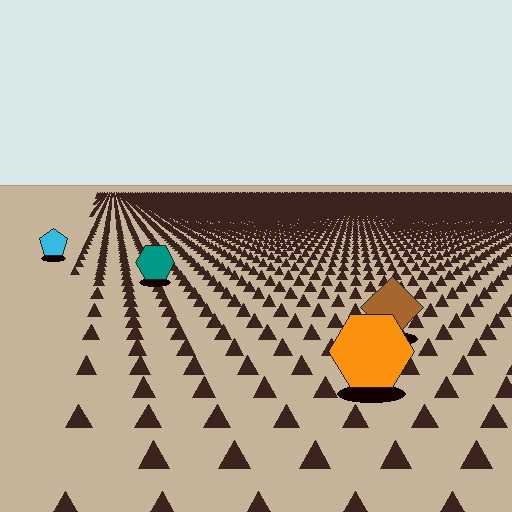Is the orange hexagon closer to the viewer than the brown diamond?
Yes. The orange hexagon is closer — you can tell from the texture gradient: the ground texture is coarser near it.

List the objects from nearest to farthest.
From nearest to farthest: the orange hexagon, the brown diamond, the teal hexagon, the cyan pentagon.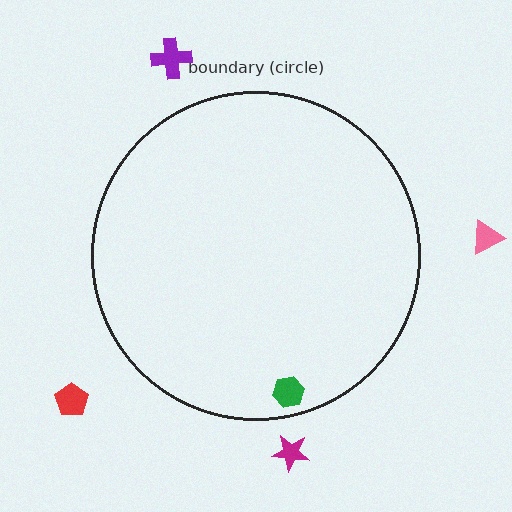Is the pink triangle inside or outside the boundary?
Outside.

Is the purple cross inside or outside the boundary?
Outside.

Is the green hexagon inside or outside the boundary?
Inside.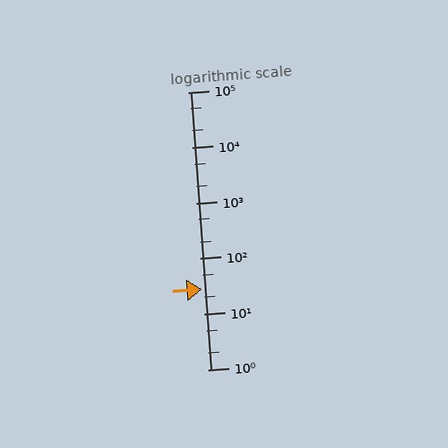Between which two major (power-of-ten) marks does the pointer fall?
The pointer is between 10 and 100.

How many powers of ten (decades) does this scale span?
The scale spans 5 decades, from 1 to 100000.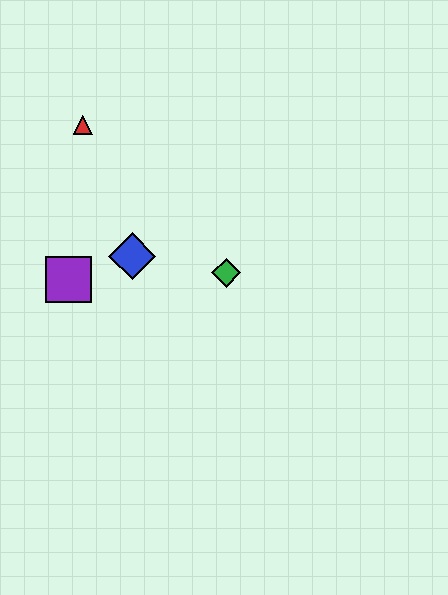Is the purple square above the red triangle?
No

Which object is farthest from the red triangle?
The green diamond is farthest from the red triangle.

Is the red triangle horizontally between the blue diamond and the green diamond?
No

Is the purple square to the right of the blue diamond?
No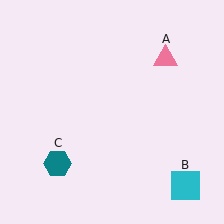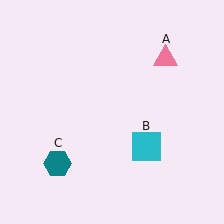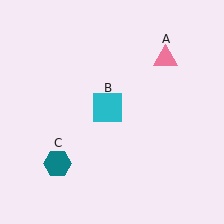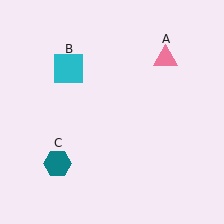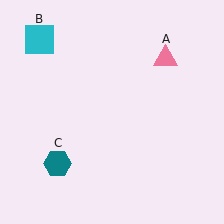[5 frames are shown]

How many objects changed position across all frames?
1 object changed position: cyan square (object B).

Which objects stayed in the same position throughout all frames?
Pink triangle (object A) and teal hexagon (object C) remained stationary.